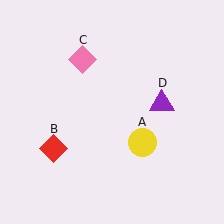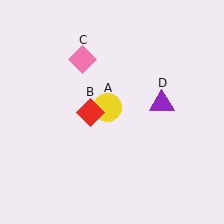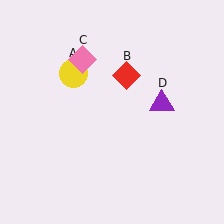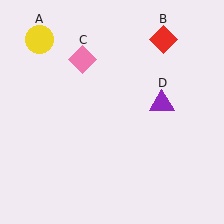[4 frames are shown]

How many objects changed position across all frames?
2 objects changed position: yellow circle (object A), red diamond (object B).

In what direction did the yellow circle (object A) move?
The yellow circle (object A) moved up and to the left.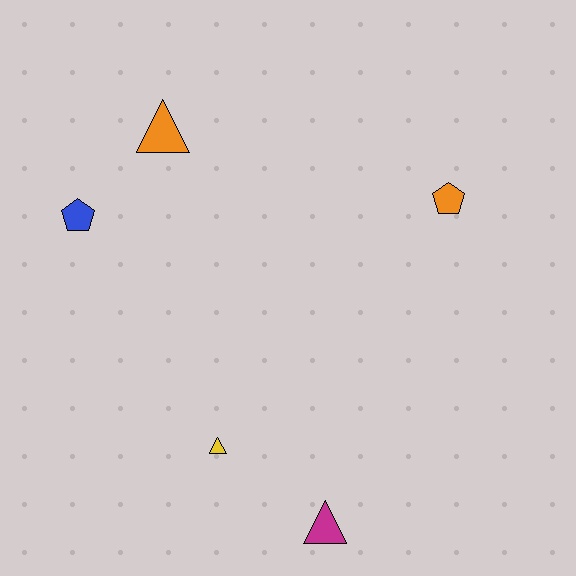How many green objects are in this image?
There are no green objects.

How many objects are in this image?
There are 5 objects.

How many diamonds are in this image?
There are no diamonds.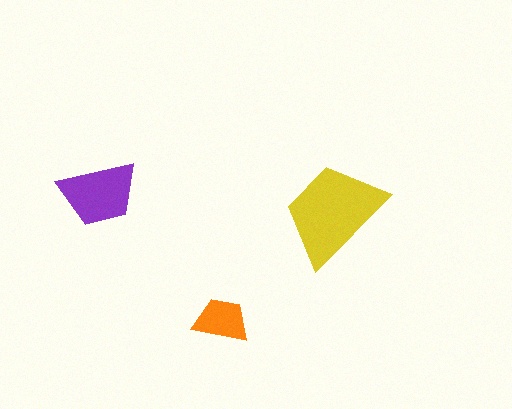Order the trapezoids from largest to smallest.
the yellow one, the purple one, the orange one.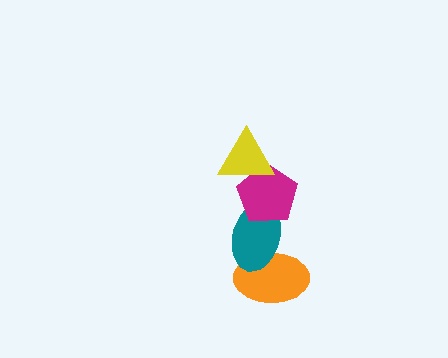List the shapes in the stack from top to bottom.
From top to bottom: the yellow triangle, the magenta pentagon, the teal ellipse, the orange ellipse.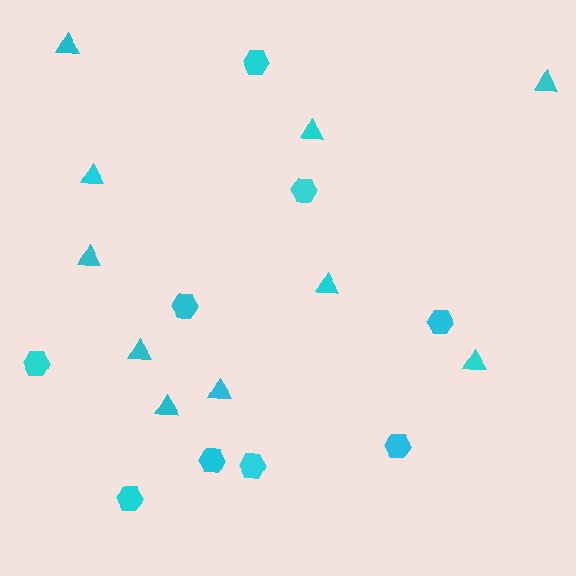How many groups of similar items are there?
There are 2 groups: one group of hexagons (9) and one group of triangles (10).